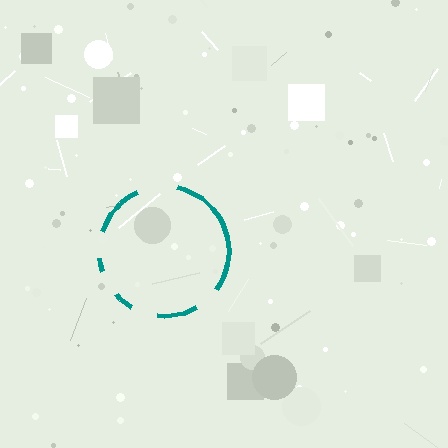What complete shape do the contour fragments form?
The contour fragments form a circle.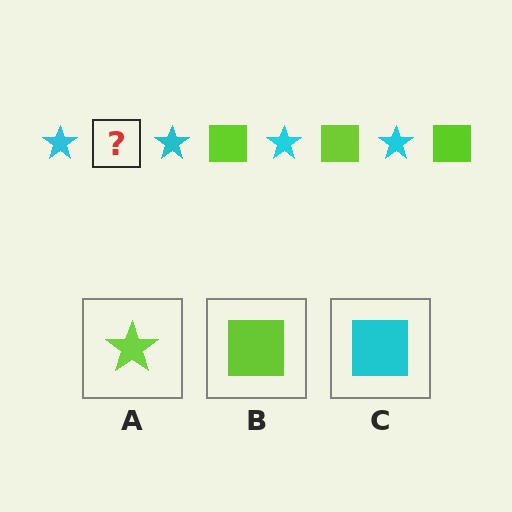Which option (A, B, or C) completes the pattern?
B.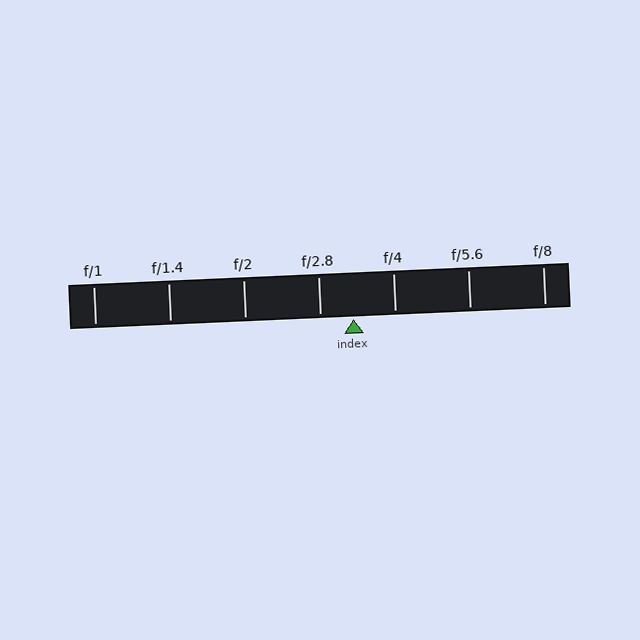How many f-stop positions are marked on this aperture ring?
There are 7 f-stop positions marked.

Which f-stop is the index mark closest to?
The index mark is closest to f/2.8.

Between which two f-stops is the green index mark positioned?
The index mark is between f/2.8 and f/4.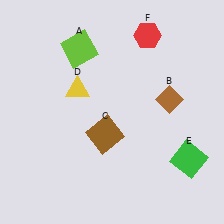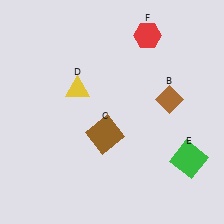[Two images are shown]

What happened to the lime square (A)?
The lime square (A) was removed in Image 2. It was in the top-left area of Image 1.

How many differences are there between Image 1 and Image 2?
There is 1 difference between the two images.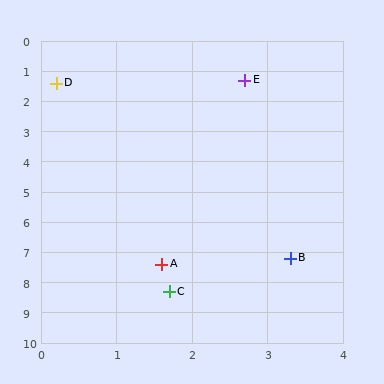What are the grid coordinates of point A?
Point A is at approximately (1.6, 7.4).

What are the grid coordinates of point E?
Point E is at approximately (2.7, 1.3).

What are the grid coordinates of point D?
Point D is at approximately (0.2, 1.4).